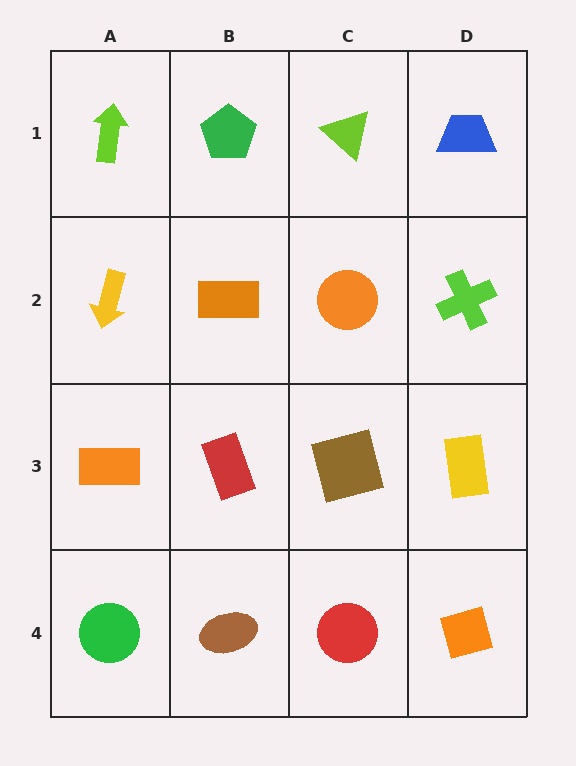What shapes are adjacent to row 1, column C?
An orange circle (row 2, column C), a green pentagon (row 1, column B), a blue trapezoid (row 1, column D).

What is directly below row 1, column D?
A lime cross.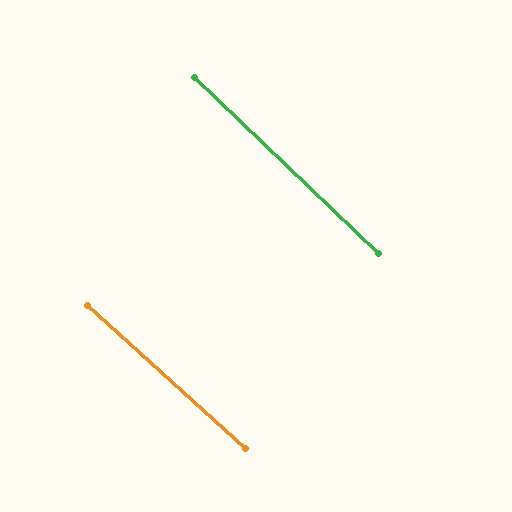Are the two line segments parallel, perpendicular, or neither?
Parallel — their directions differ by only 1.4°.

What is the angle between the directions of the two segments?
Approximately 1 degree.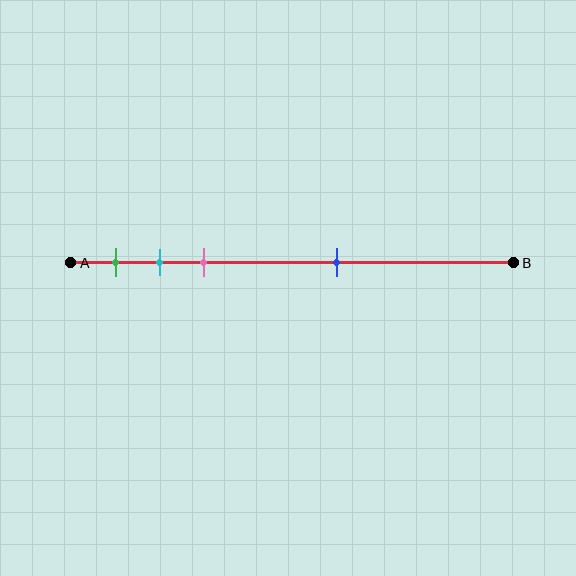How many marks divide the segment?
There are 4 marks dividing the segment.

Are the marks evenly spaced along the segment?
No, the marks are not evenly spaced.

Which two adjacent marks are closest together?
The cyan and pink marks are the closest adjacent pair.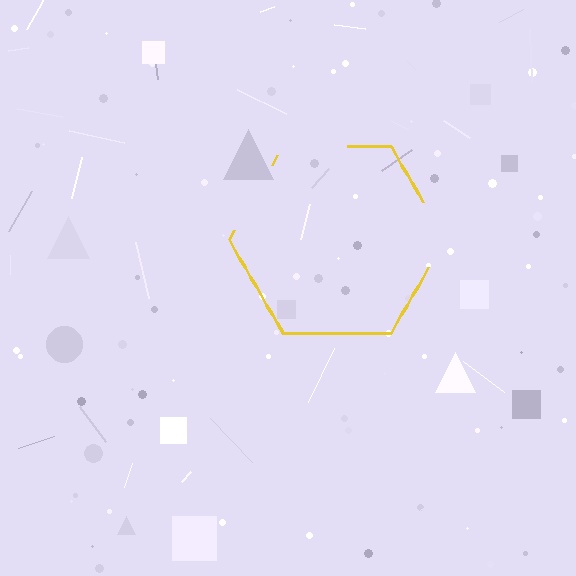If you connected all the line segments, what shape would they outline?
They would outline a hexagon.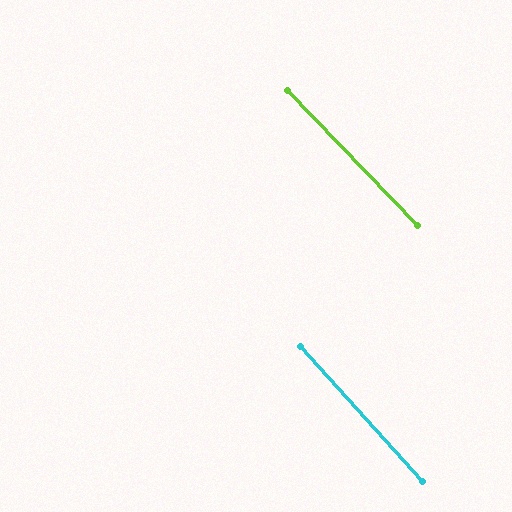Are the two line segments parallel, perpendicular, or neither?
Parallel — their directions differ by only 1.8°.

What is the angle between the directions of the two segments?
Approximately 2 degrees.